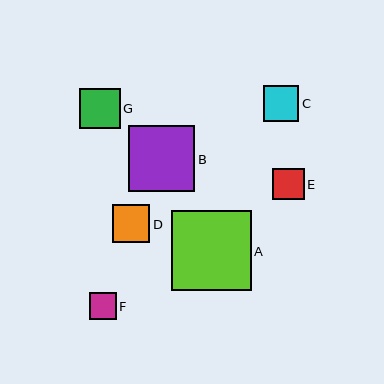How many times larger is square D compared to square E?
Square D is approximately 1.2 times the size of square E.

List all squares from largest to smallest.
From largest to smallest: A, B, G, D, C, E, F.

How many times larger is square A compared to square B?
Square A is approximately 1.2 times the size of square B.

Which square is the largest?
Square A is the largest with a size of approximately 80 pixels.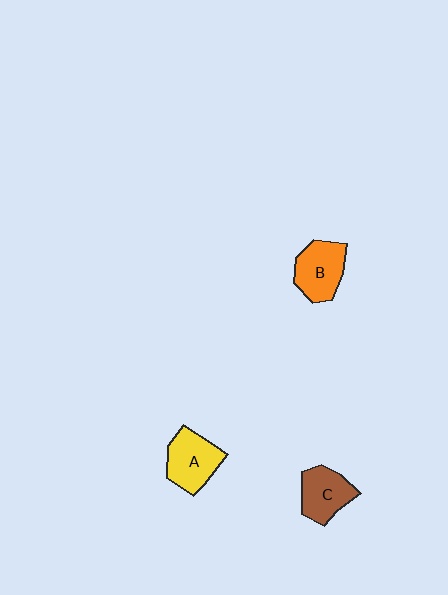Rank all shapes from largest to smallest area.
From largest to smallest: A (yellow), B (orange), C (brown).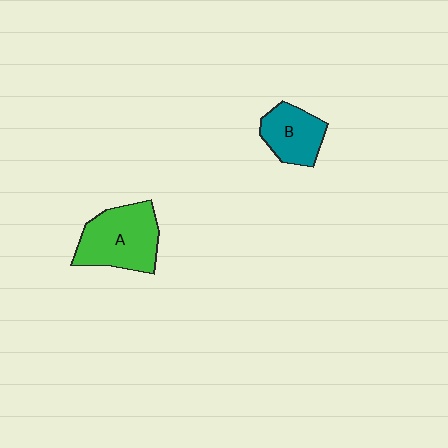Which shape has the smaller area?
Shape B (teal).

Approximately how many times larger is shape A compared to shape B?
Approximately 1.5 times.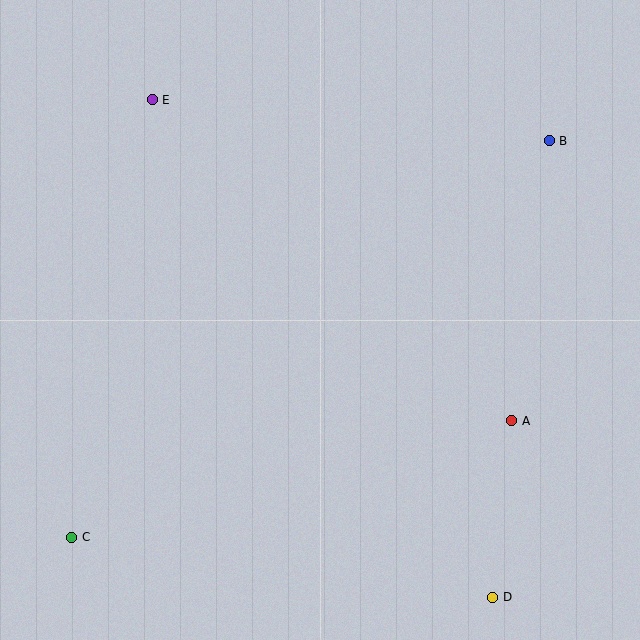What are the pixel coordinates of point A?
Point A is at (512, 421).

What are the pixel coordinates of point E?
Point E is at (152, 100).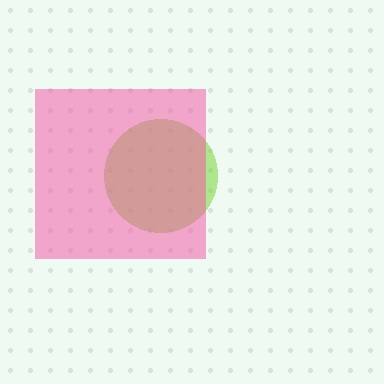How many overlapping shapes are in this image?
There are 2 overlapping shapes in the image.